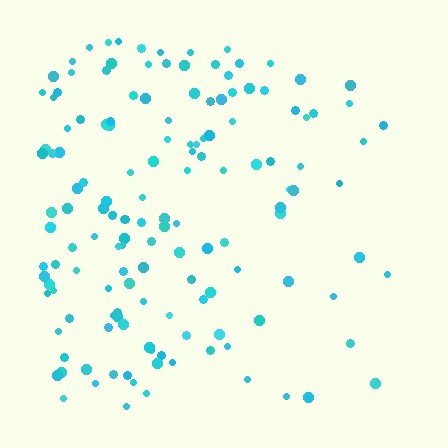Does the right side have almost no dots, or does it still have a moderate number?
Still a moderate number, just noticeably fewer than the left.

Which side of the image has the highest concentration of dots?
The left.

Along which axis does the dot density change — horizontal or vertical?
Horizontal.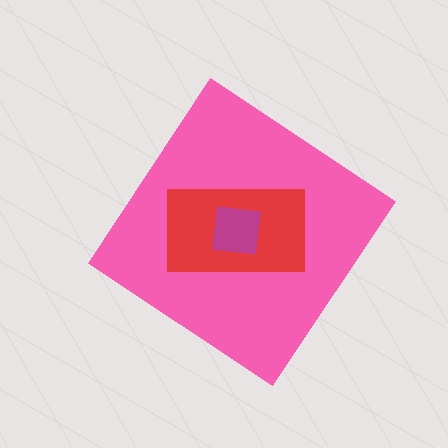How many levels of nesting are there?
3.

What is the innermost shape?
The magenta square.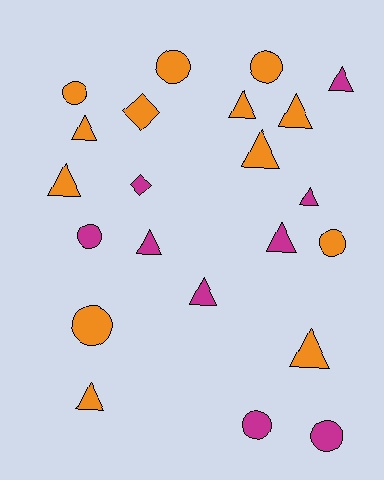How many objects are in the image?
There are 22 objects.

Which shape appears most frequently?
Triangle, with 12 objects.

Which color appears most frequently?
Orange, with 13 objects.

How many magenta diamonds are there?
There is 1 magenta diamond.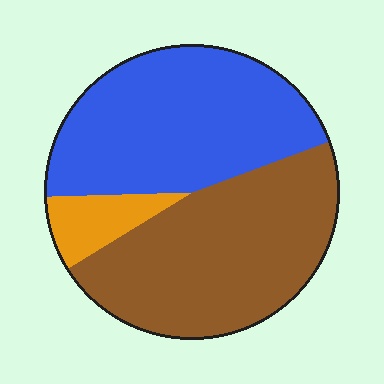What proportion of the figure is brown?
Brown covers 47% of the figure.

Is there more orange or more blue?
Blue.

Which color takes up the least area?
Orange, at roughly 10%.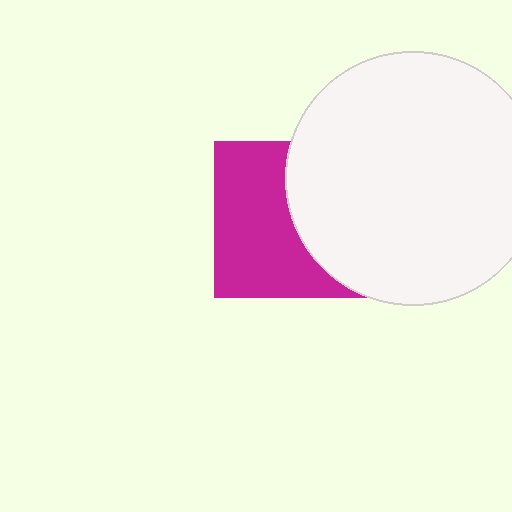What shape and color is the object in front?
The object in front is a white circle.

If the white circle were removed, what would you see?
You would see the complete magenta square.